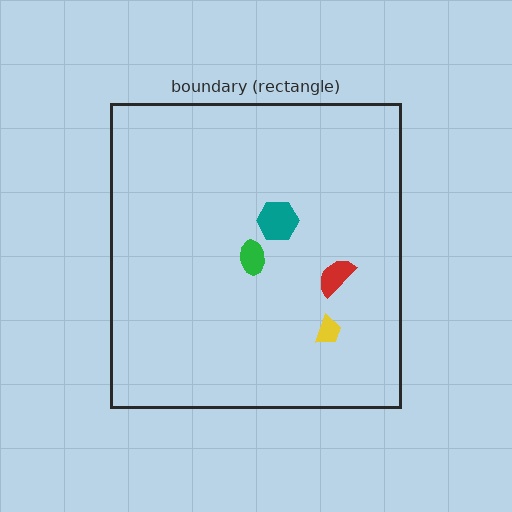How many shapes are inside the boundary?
4 inside, 0 outside.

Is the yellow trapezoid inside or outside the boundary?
Inside.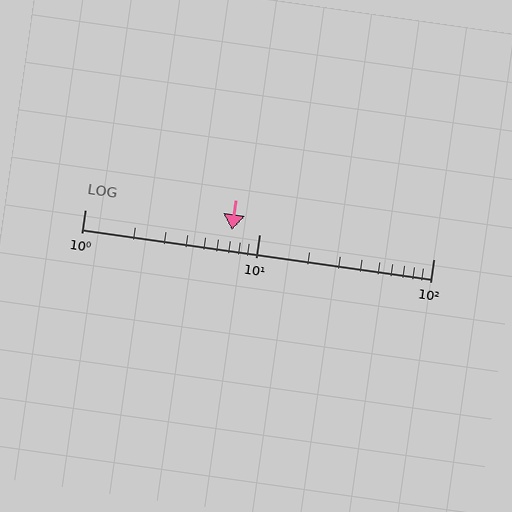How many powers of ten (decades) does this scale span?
The scale spans 2 decades, from 1 to 100.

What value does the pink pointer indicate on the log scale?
The pointer indicates approximately 7.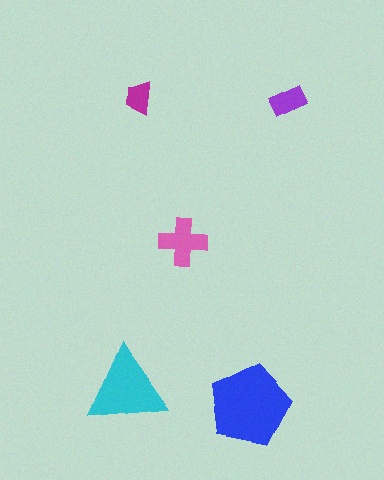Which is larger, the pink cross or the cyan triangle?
The cyan triangle.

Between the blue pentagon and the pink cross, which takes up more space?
The blue pentagon.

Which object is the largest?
The blue pentagon.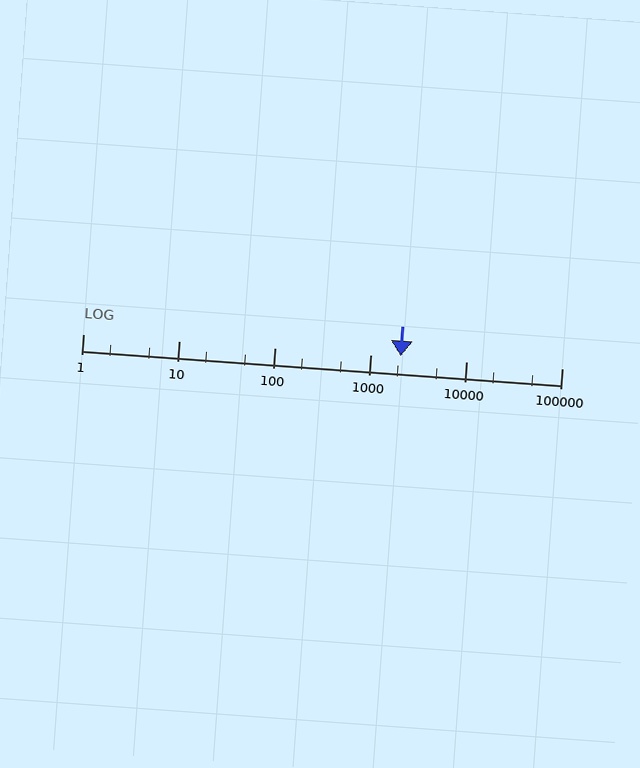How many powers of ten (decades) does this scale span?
The scale spans 5 decades, from 1 to 100000.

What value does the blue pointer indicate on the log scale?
The pointer indicates approximately 2100.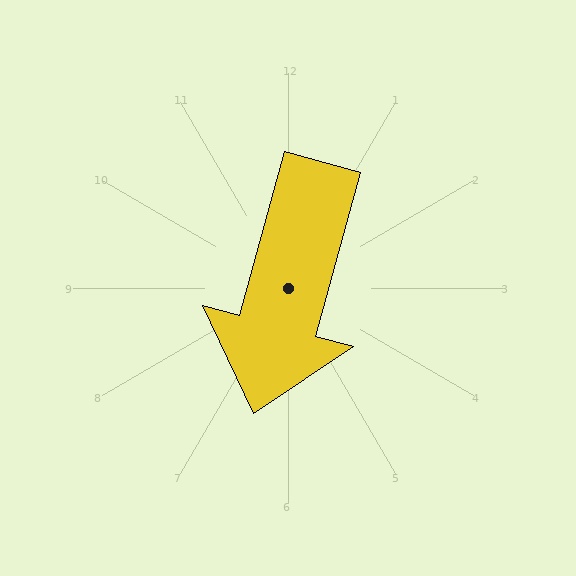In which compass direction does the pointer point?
South.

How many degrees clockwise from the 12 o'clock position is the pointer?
Approximately 195 degrees.